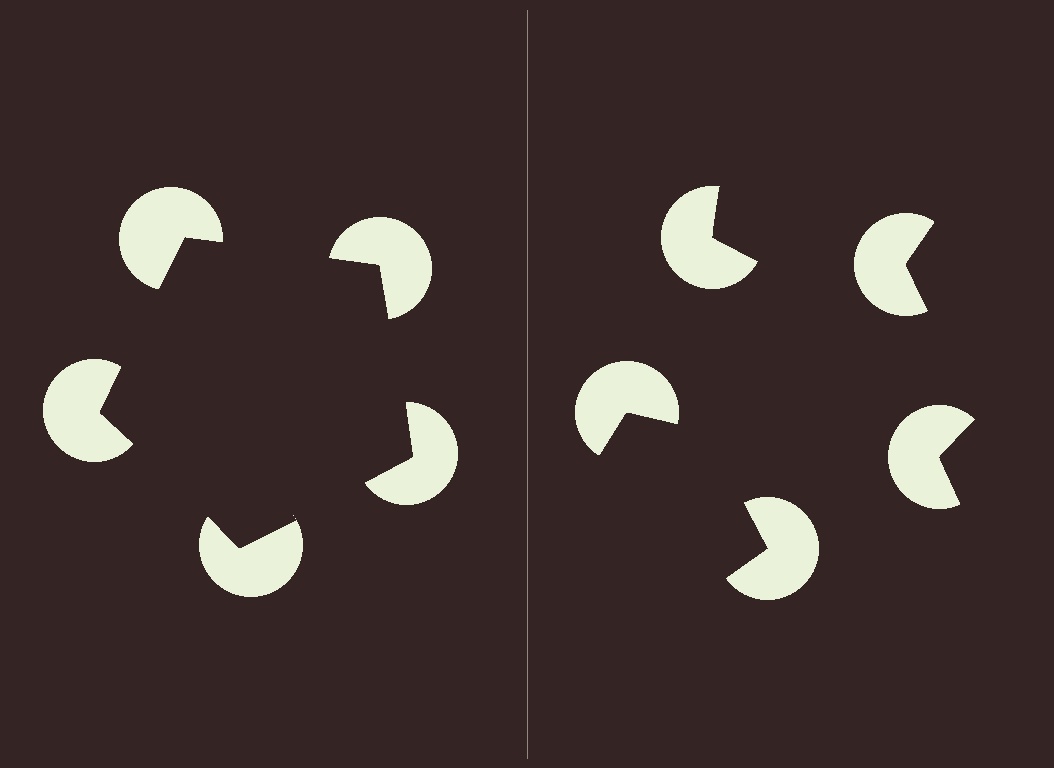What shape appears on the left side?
An illusory pentagon.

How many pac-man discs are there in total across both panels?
10 — 5 on each side.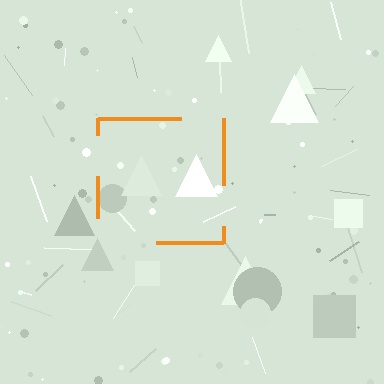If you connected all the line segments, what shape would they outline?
They would outline a square.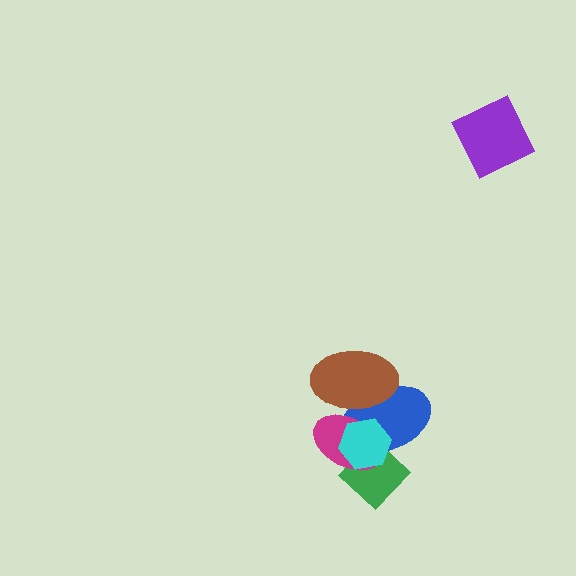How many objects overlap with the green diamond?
3 objects overlap with the green diamond.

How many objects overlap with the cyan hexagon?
3 objects overlap with the cyan hexagon.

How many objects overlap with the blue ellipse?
4 objects overlap with the blue ellipse.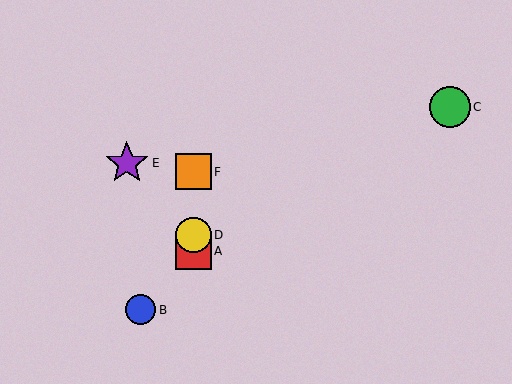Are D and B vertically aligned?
No, D is at x≈193 and B is at x≈140.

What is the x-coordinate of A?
Object A is at x≈193.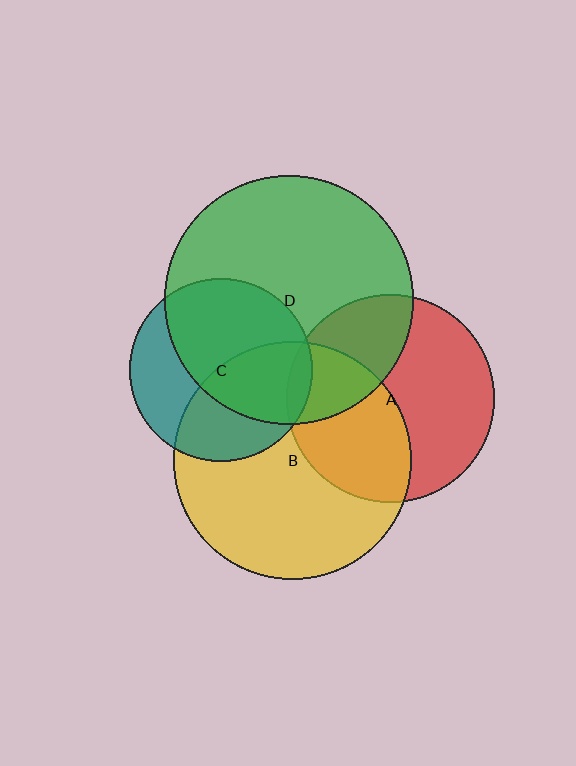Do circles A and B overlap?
Yes.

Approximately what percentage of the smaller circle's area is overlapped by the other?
Approximately 40%.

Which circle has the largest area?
Circle D (green).